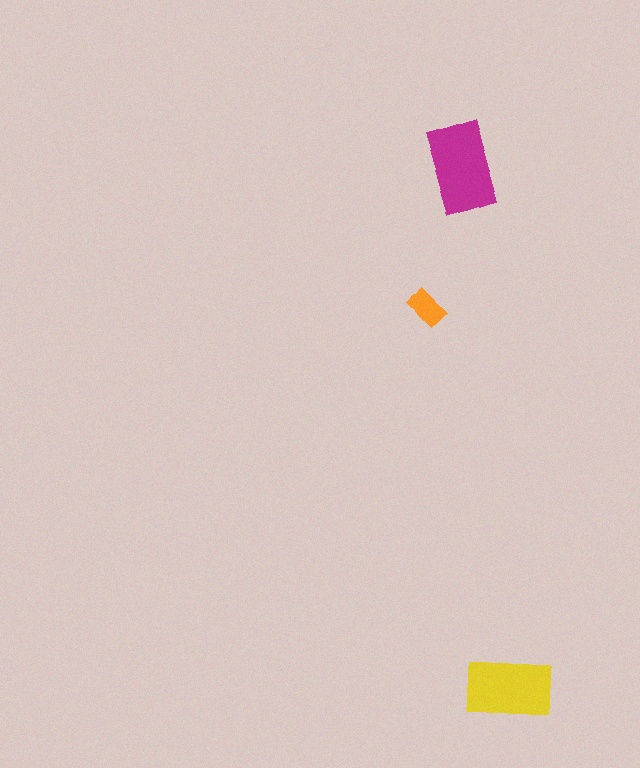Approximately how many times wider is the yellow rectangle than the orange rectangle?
About 2.5 times wider.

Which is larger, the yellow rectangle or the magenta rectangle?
The magenta one.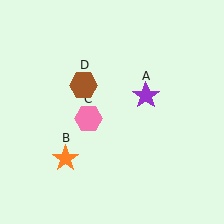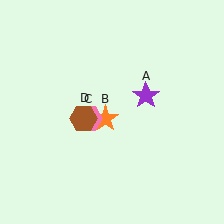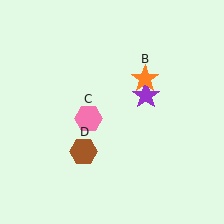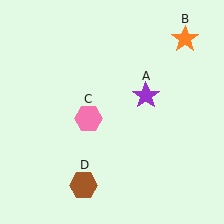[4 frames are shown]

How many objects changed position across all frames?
2 objects changed position: orange star (object B), brown hexagon (object D).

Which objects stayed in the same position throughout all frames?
Purple star (object A) and pink hexagon (object C) remained stationary.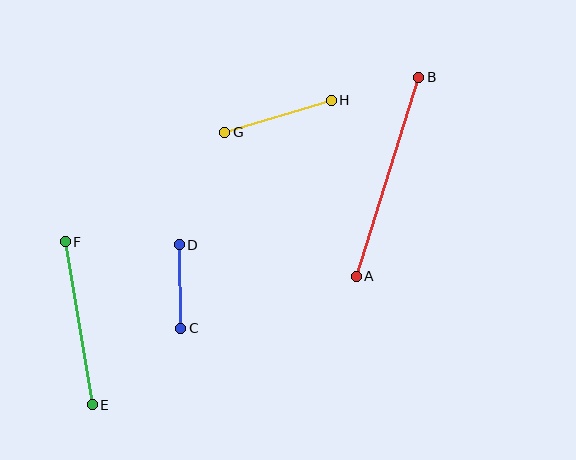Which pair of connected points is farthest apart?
Points A and B are farthest apart.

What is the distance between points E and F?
The distance is approximately 165 pixels.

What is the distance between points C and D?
The distance is approximately 83 pixels.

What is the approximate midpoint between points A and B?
The midpoint is at approximately (388, 177) pixels.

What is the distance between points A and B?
The distance is approximately 209 pixels.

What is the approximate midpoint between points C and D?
The midpoint is at approximately (180, 286) pixels.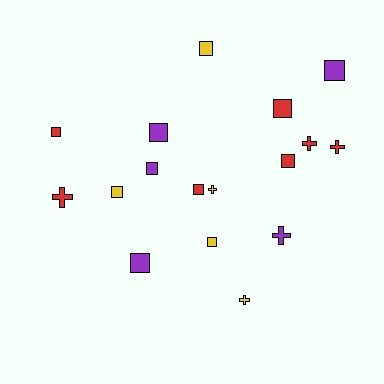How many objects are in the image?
There are 17 objects.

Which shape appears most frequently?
Square, with 11 objects.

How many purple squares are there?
There are 4 purple squares.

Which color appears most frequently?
Red, with 7 objects.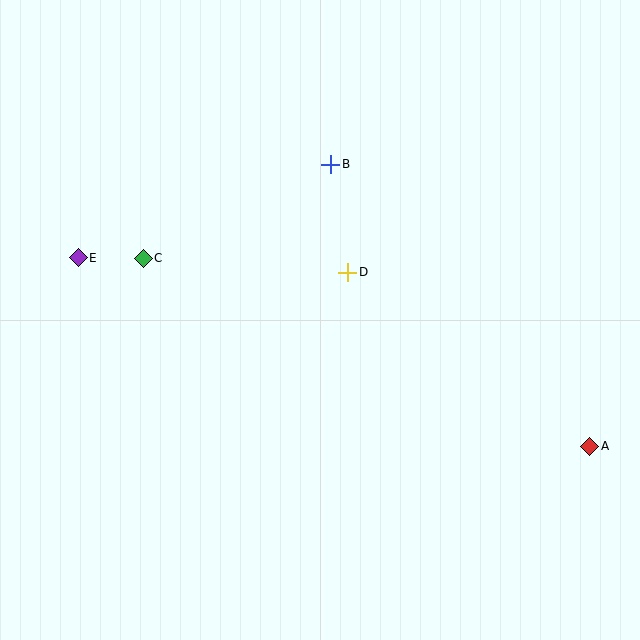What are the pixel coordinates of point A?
Point A is at (590, 446).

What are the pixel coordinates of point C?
Point C is at (143, 258).